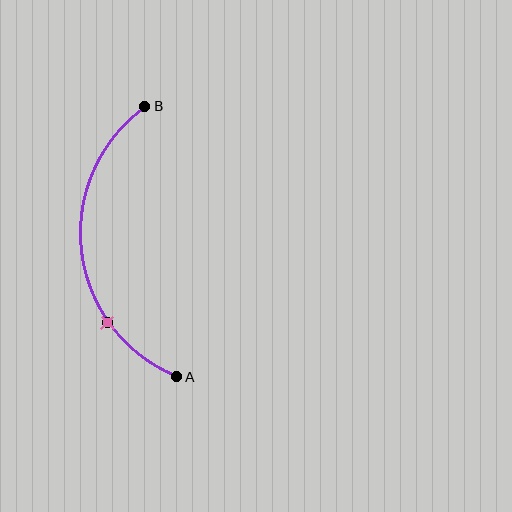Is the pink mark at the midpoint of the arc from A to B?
No. The pink mark lies on the arc but is closer to endpoint A. The arc midpoint would be at the point on the curve equidistant along the arc from both A and B.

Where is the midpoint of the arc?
The arc midpoint is the point on the curve farthest from the straight line joining A and B. It sits to the left of that line.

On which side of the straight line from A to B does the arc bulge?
The arc bulges to the left of the straight line connecting A and B.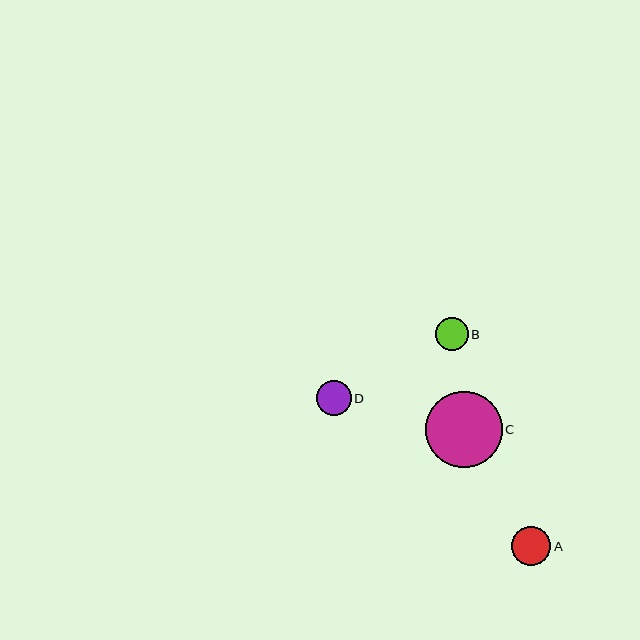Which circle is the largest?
Circle C is the largest with a size of approximately 77 pixels.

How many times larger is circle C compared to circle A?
Circle C is approximately 2.0 times the size of circle A.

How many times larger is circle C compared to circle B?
Circle C is approximately 2.3 times the size of circle B.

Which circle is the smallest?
Circle B is the smallest with a size of approximately 33 pixels.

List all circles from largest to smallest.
From largest to smallest: C, A, D, B.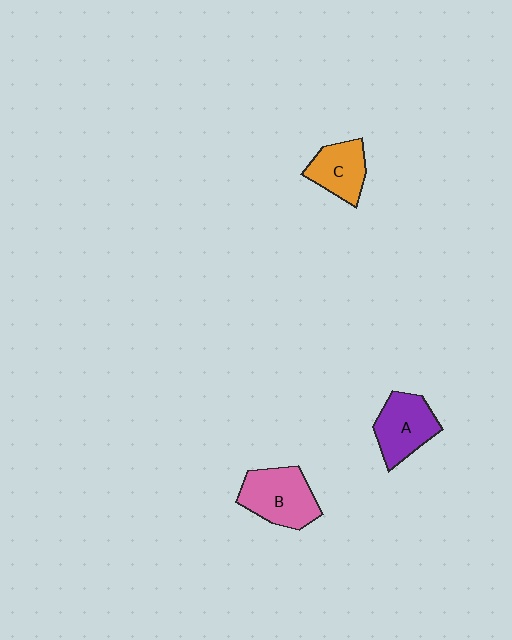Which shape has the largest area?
Shape B (pink).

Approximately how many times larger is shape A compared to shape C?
Approximately 1.2 times.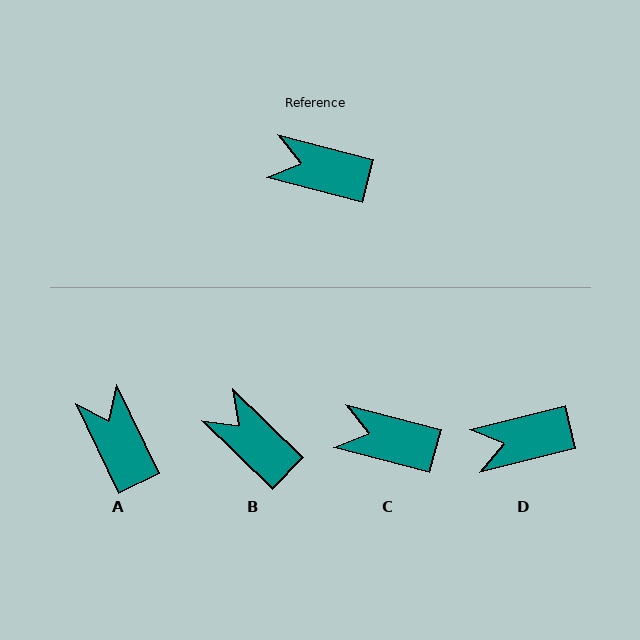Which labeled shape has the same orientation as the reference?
C.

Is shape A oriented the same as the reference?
No, it is off by about 50 degrees.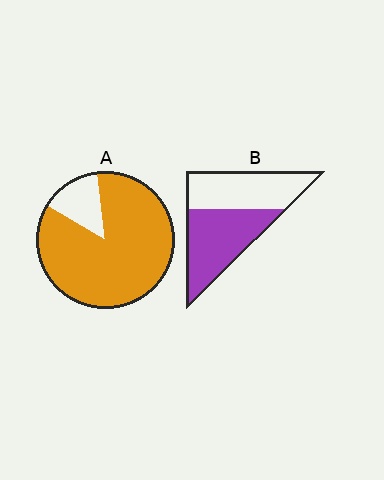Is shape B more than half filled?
Roughly half.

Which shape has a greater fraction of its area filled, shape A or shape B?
Shape A.